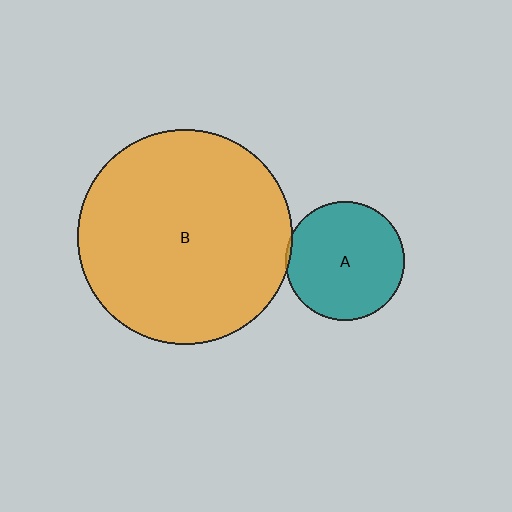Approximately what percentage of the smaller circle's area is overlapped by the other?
Approximately 5%.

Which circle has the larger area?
Circle B (orange).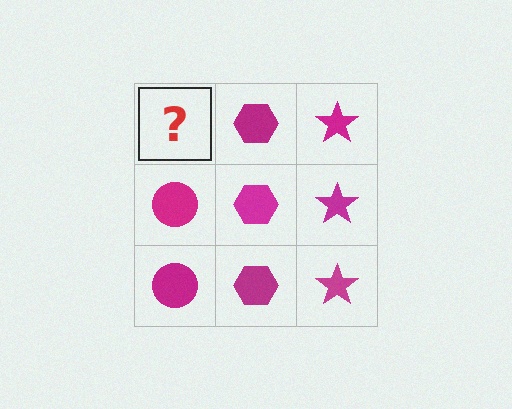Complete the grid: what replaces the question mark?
The question mark should be replaced with a magenta circle.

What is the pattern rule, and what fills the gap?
The rule is that each column has a consistent shape. The gap should be filled with a magenta circle.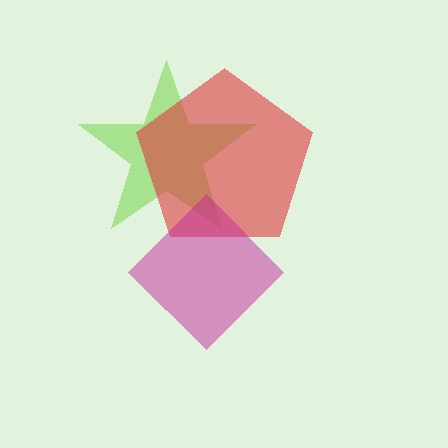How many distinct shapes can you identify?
There are 3 distinct shapes: a lime star, a red pentagon, a magenta diamond.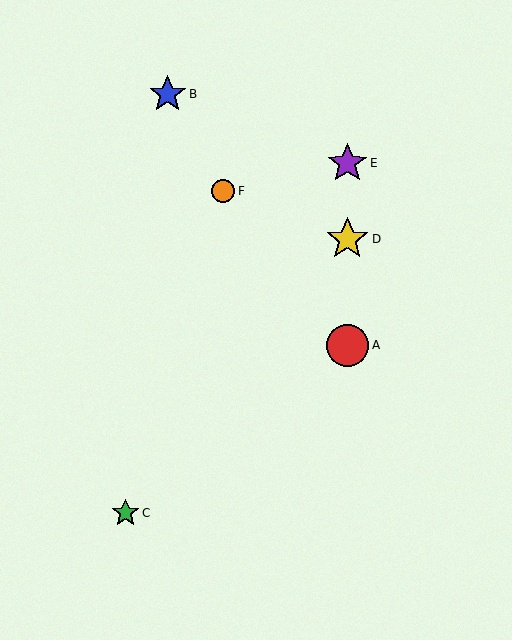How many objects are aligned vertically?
3 objects (A, D, E) are aligned vertically.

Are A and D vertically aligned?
Yes, both are at x≈347.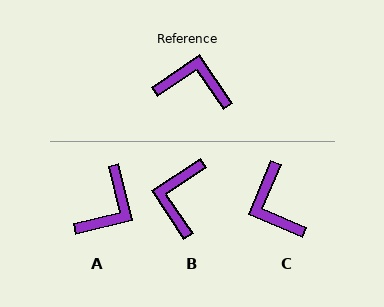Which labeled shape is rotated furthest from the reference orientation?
C, about 123 degrees away.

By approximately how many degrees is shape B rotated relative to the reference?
Approximately 90 degrees counter-clockwise.